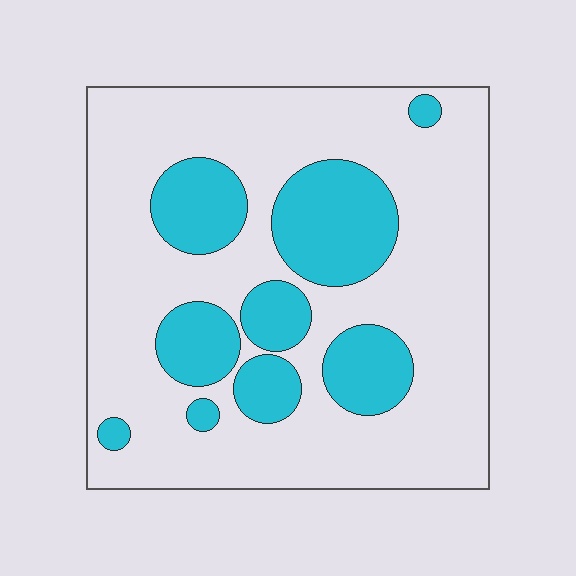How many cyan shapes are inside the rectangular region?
9.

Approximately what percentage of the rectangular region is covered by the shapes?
Approximately 25%.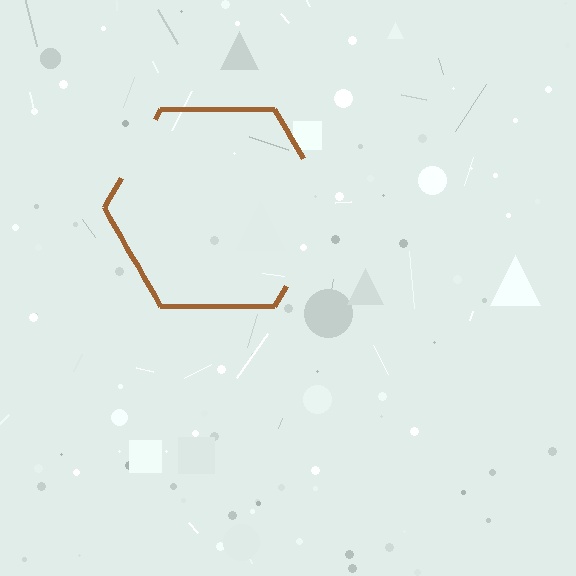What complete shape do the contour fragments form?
The contour fragments form a hexagon.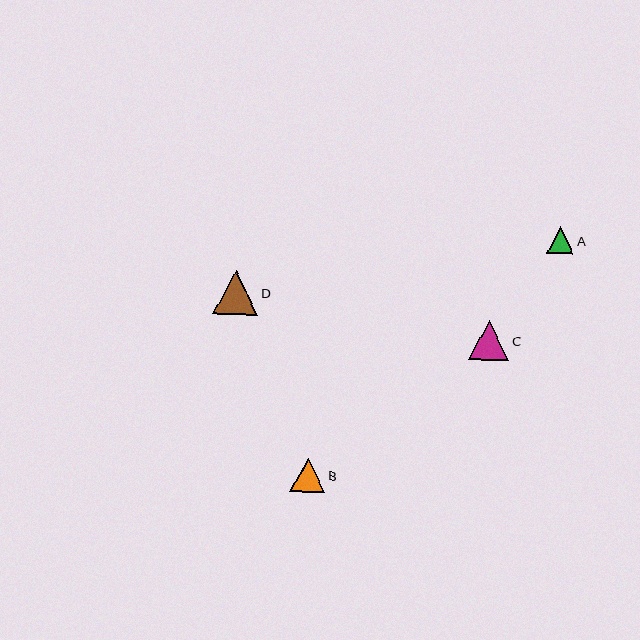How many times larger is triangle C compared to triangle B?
Triangle C is approximately 1.2 times the size of triangle B.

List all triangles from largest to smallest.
From largest to smallest: D, C, B, A.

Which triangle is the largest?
Triangle D is the largest with a size of approximately 45 pixels.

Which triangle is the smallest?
Triangle A is the smallest with a size of approximately 27 pixels.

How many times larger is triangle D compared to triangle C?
Triangle D is approximately 1.1 times the size of triangle C.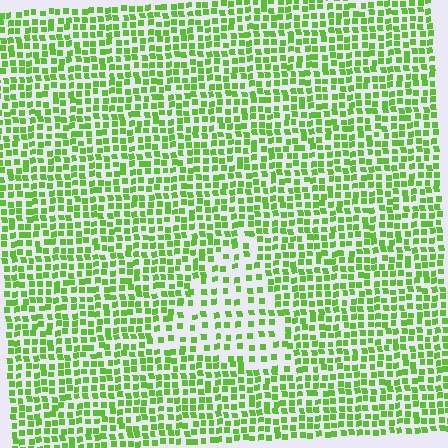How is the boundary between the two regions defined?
The boundary is defined by a change in element density (approximately 1.9x ratio). All elements are the same color, size, and shape.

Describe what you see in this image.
The image contains small lime elements arranged at two different densities. A triangle-shaped region is visible where the elements are less densely packed than the surrounding area.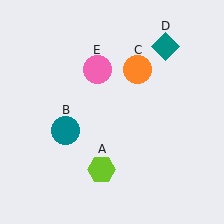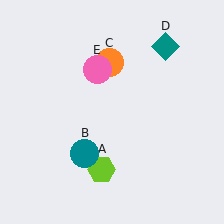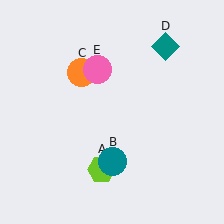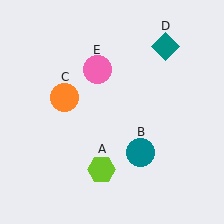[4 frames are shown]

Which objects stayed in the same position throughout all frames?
Lime hexagon (object A) and teal diamond (object D) and pink circle (object E) remained stationary.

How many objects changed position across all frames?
2 objects changed position: teal circle (object B), orange circle (object C).